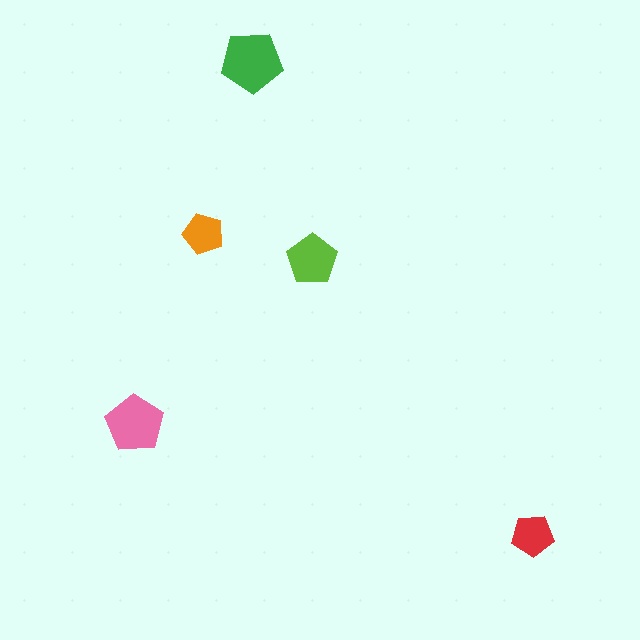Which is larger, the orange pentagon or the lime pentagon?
The lime one.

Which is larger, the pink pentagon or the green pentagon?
The green one.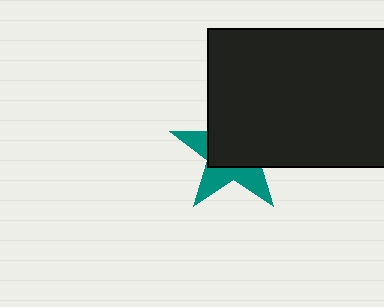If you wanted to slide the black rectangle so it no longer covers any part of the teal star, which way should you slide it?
Slide it toward the upper-right — that is the most direct way to separate the two shapes.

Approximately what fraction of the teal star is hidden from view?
Roughly 59% of the teal star is hidden behind the black rectangle.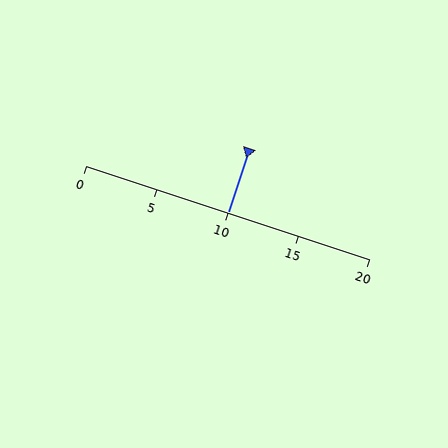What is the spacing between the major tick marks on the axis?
The major ticks are spaced 5 apart.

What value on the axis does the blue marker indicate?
The marker indicates approximately 10.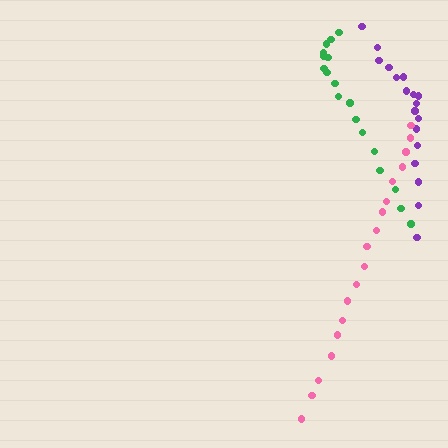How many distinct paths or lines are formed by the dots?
There are 3 distinct paths.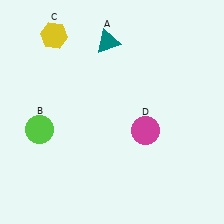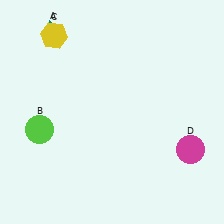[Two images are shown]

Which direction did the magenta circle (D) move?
The magenta circle (D) moved right.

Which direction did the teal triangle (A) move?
The teal triangle (A) moved left.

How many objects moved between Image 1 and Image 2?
2 objects moved between the two images.